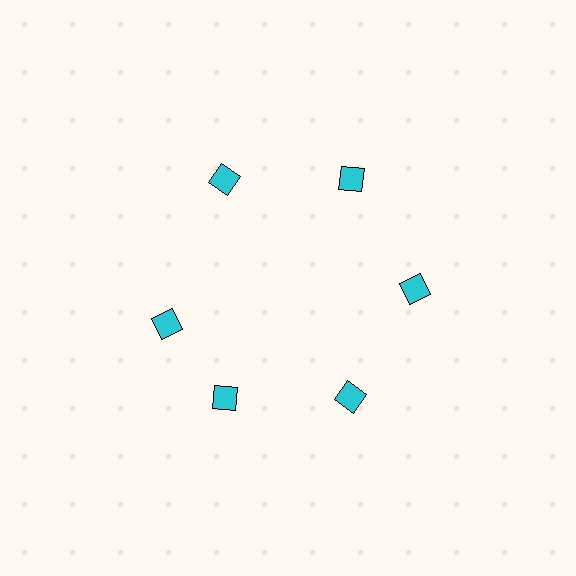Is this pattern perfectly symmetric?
No. The 6 cyan diamonds are arranged in a ring, but one element near the 9 o'clock position is rotated out of alignment along the ring, breaking the 6-fold rotational symmetry.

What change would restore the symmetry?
The symmetry would be restored by rotating it back into even spacing with its neighbors so that all 6 diamonds sit at equal angles and equal distance from the center.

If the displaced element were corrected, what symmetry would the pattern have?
It would have 6-fold rotational symmetry — the pattern would map onto itself every 60 degrees.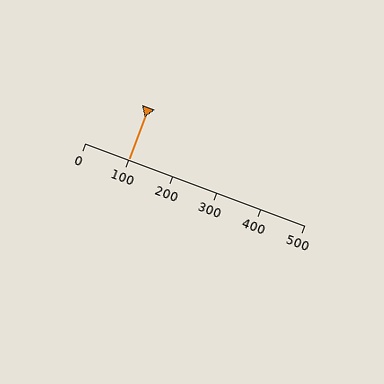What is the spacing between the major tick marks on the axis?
The major ticks are spaced 100 apart.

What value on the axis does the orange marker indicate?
The marker indicates approximately 100.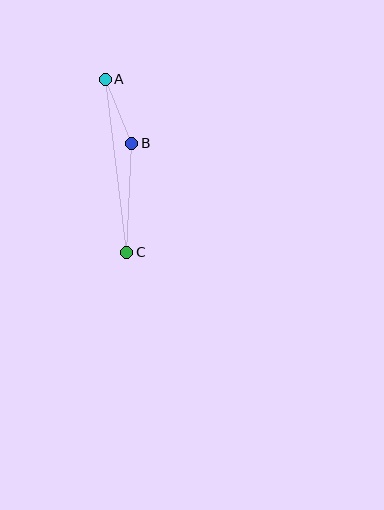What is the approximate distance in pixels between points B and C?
The distance between B and C is approximately 109 pixels.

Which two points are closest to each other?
Points A and B are closest to each other.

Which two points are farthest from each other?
Points A and C are farthest from each other.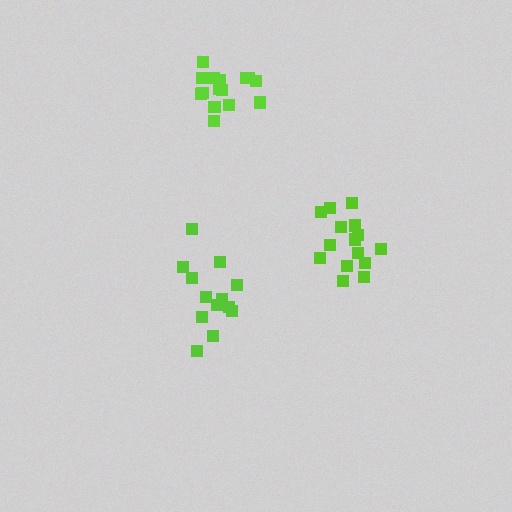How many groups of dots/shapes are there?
There are 3 groups.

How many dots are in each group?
Group 1: 16 dots, Group 2: 14 dots, Group 3: 15 dots (45 total).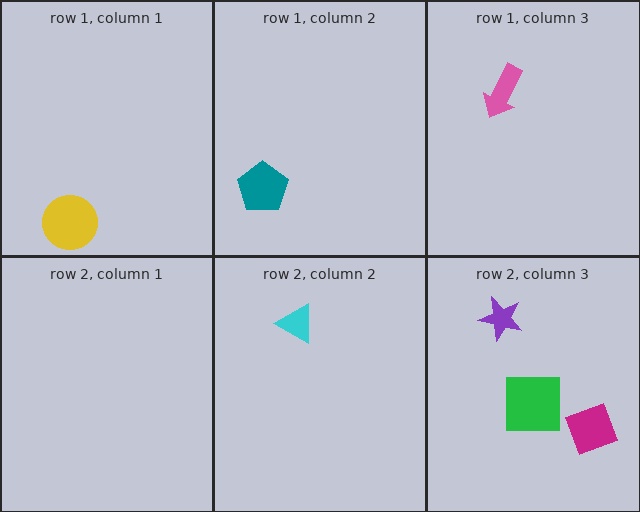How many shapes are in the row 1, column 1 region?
1.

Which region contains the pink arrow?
The row 1, column 3 region.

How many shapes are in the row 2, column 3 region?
3.